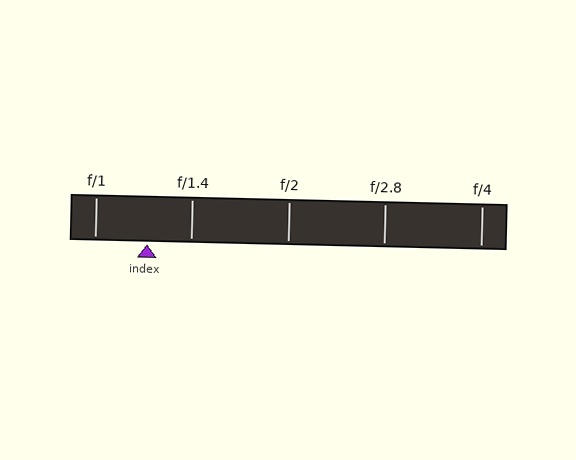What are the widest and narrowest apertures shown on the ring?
The widest aperture shown is f/1 and the narrowest is f/4.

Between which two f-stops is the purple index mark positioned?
The index mark is between f/1 and f/1.4.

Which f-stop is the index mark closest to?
The index mark is closest to f/1.4.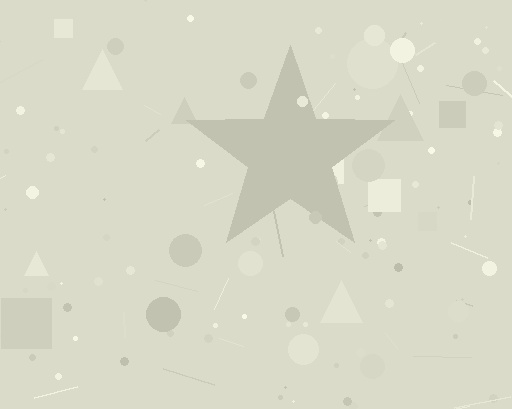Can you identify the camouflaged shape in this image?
The camouflaged shape is a star.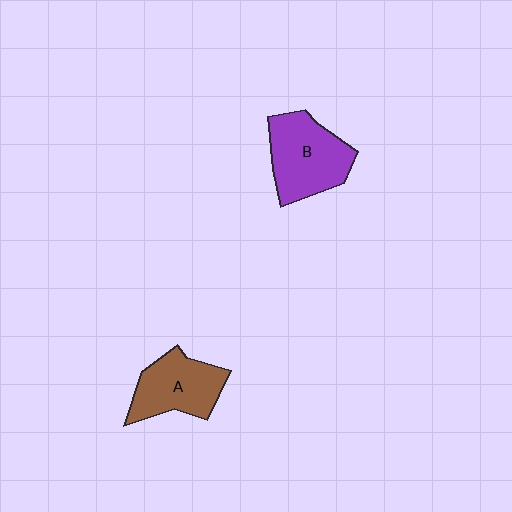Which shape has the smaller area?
Shape A (brown).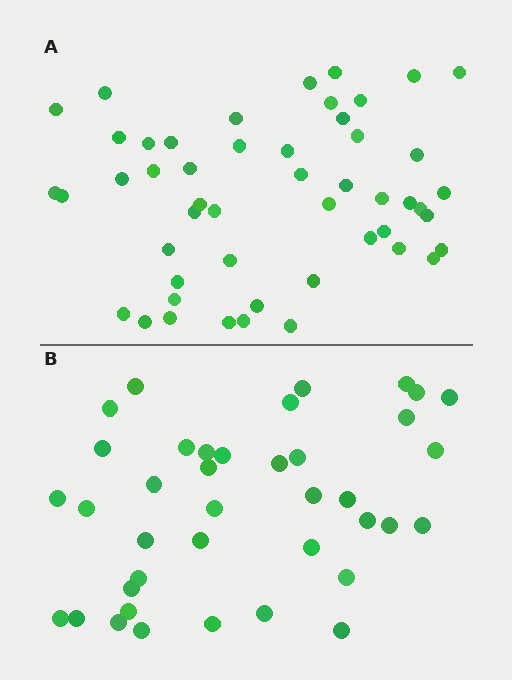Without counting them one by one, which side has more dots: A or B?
Region A (the top region) has more dots.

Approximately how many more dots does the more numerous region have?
Region A has roughly 12 or so more dots than region B.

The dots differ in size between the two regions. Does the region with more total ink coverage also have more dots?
No. Region B has more total ink coverage because its dots are larger, but region A actually contains more individual dots. Total area can be misleading — the number of items is what matters here.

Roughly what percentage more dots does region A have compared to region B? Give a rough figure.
About 30% more.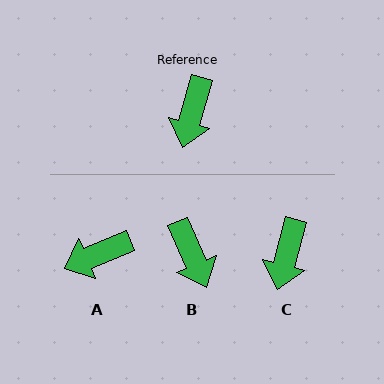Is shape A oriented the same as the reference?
No, it is off by about 51 degrees.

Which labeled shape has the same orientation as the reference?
C.